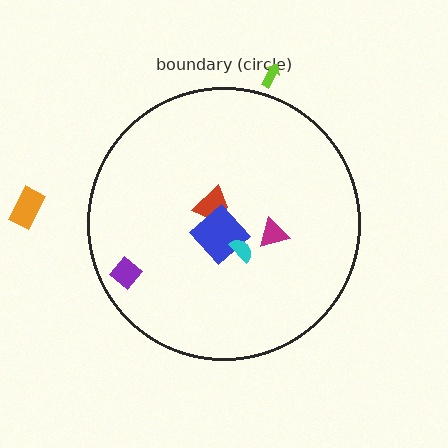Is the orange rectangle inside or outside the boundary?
Outside.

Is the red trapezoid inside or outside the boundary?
Inside.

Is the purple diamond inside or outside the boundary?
Inside.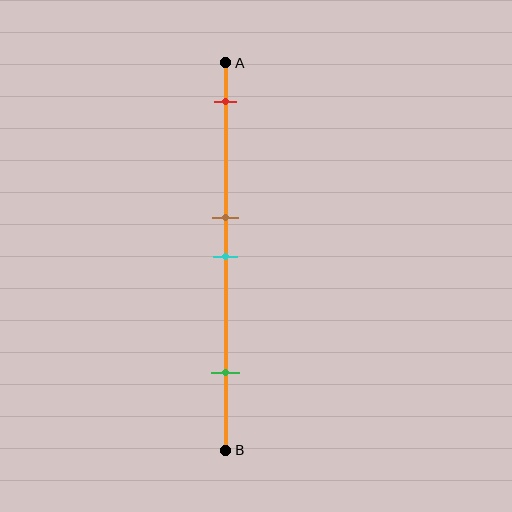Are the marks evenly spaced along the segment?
No, the marks are not evenly spaced.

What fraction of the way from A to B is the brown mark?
The brown mark is approximately 40% (0.4) of the way from A to B.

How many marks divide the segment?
There are 4 marks dividing the segment.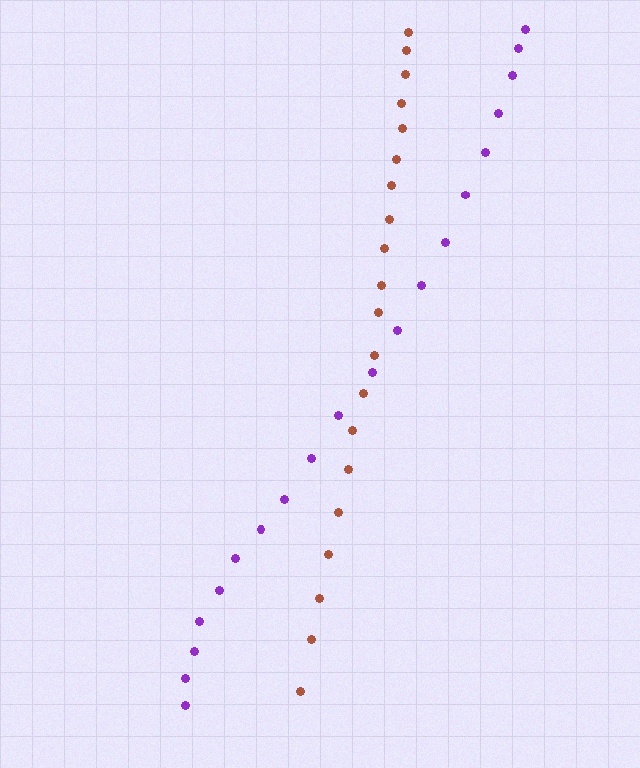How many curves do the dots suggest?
There are 2 distinct paths.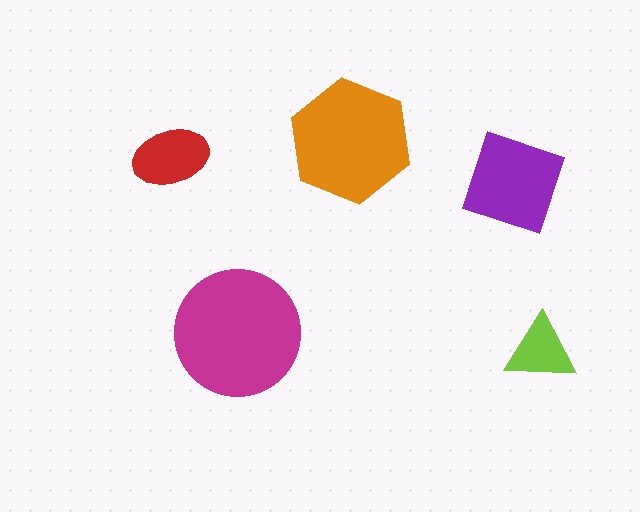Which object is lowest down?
The lime triangle is bottommost.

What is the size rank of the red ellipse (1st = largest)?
4th.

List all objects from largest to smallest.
The magenta circle, the orange hexagon, the purple diamond, the red ellipse, the lime triangle.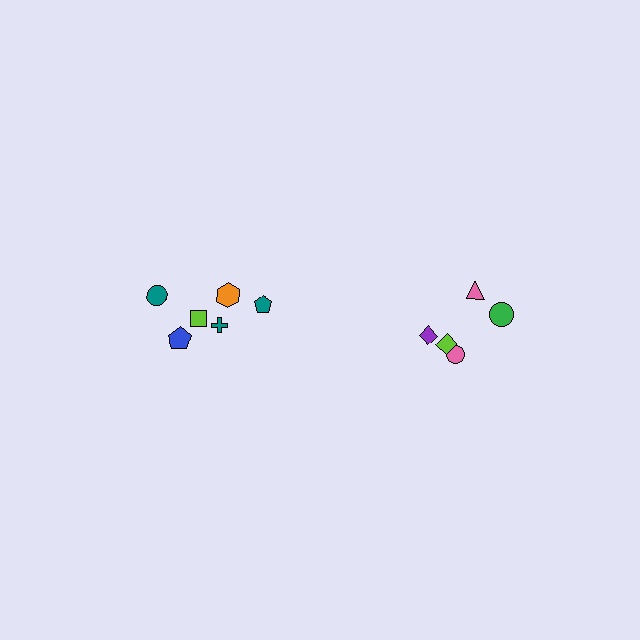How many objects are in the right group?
There are 5 objects.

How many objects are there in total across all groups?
There are 12 objects.